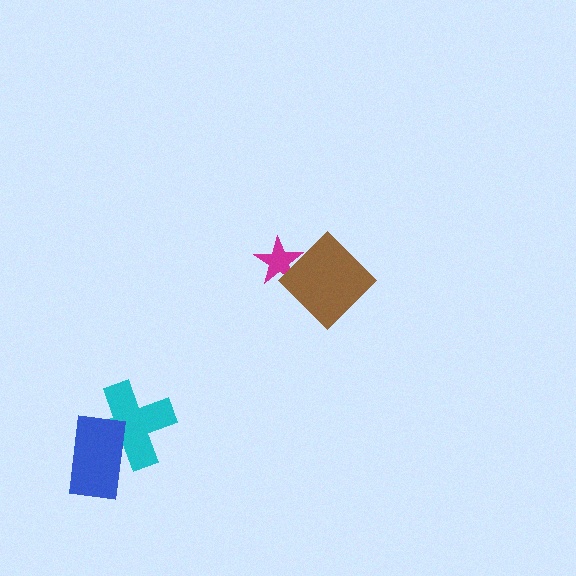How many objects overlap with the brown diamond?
1 object overlaps with the brown diamond.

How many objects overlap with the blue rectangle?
1 object overlaps with the blue rectangle.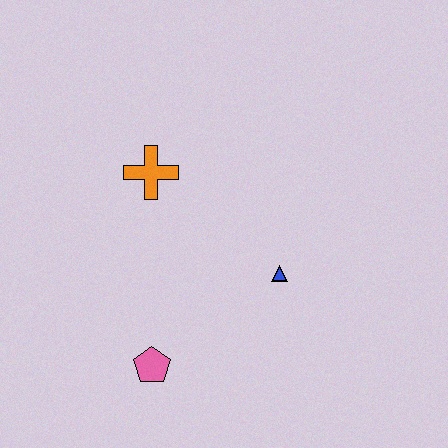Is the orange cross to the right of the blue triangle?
No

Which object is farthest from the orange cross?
The pink pentagon is farthest from the orange cross.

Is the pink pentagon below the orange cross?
Yes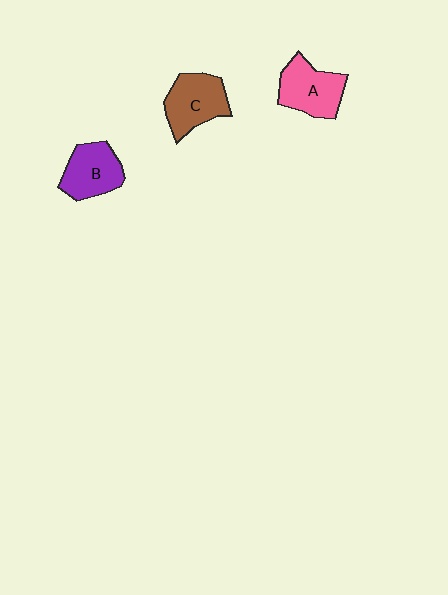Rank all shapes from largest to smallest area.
From largest to smallest: C (brown), A (pink), B (purple).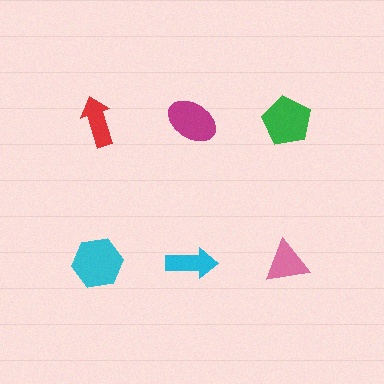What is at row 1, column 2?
A magenta ellipse.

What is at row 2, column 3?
A pink triangle.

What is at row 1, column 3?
A green pentagon.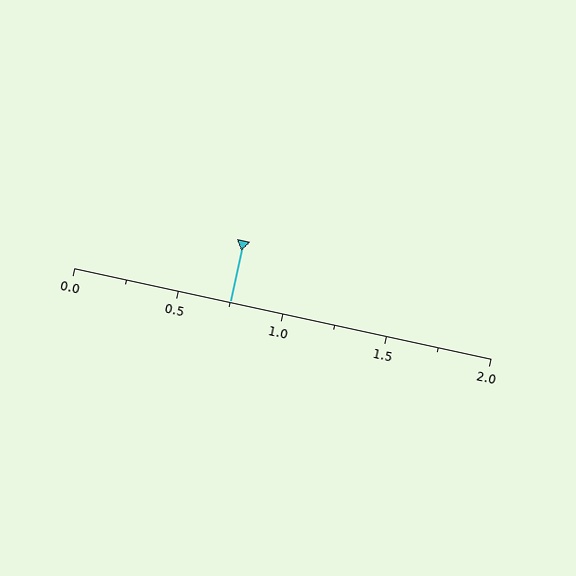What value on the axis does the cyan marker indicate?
The marker indicates approximately 0.75.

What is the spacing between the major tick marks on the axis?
The major ticks are spaced 0.5 apart.